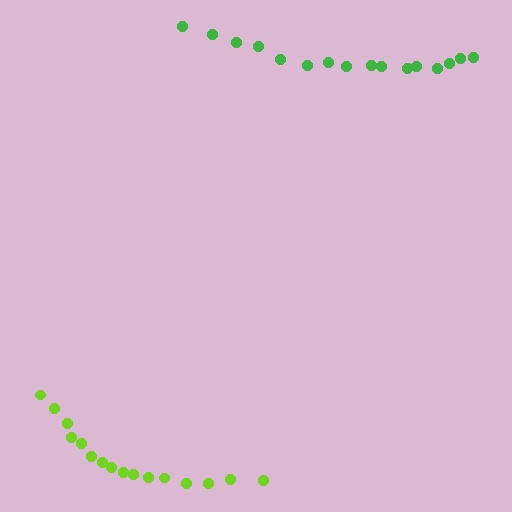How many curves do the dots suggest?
There are 2 distinct paths.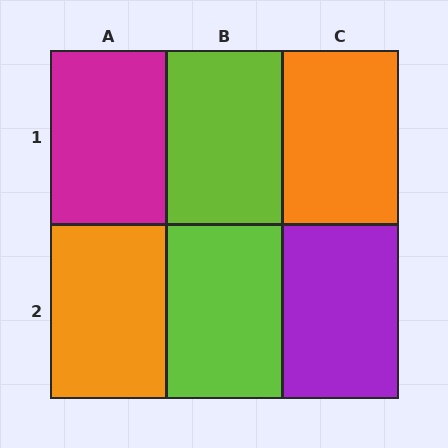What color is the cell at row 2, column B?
Lime.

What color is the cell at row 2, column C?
Purple.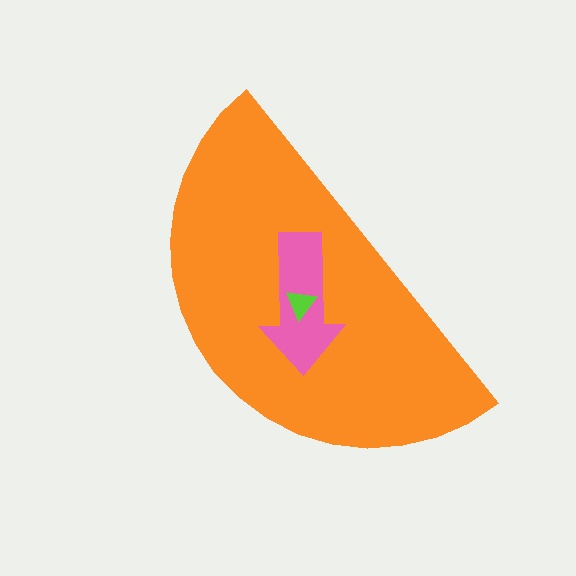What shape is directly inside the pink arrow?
The lime triangle.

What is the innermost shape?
The lime triangle.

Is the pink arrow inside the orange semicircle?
Yes.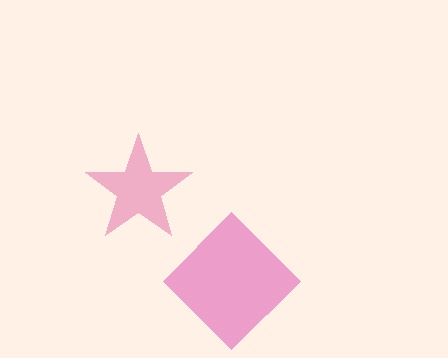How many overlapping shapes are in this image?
There are 2 overlapping shapes in the image.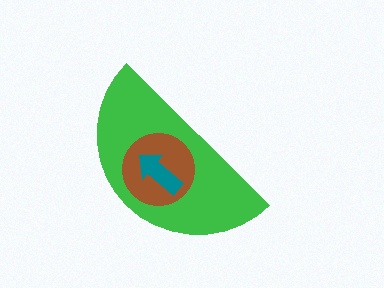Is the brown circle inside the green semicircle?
Yes.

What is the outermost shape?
The green semicircle.